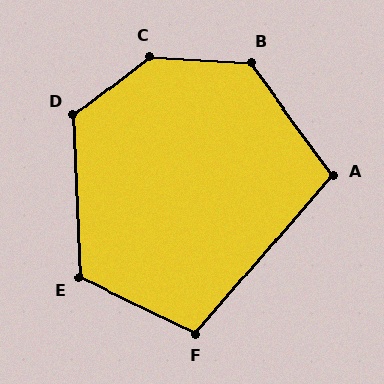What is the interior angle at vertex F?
Approximately 105 degrees (obtuse).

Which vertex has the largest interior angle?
C, at approximately 139 degrees.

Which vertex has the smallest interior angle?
A, at approximately 103 degrees.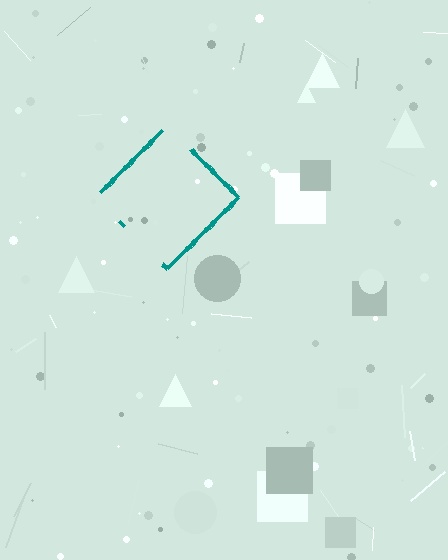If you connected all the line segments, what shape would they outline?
They would outline a diamond.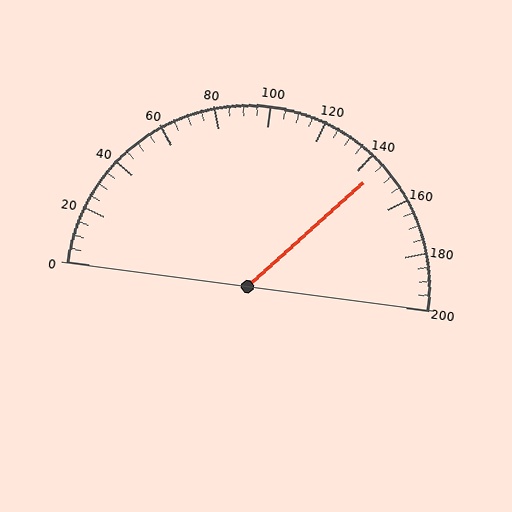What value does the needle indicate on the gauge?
The needle indicates approximately 145.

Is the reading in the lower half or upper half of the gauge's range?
The reading is in the upper half of the range (0 to 200).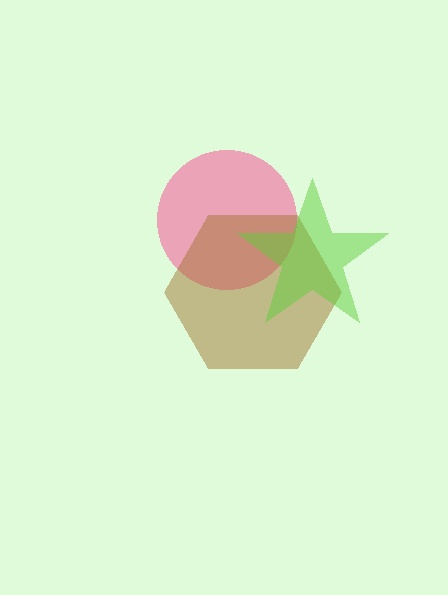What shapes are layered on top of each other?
The layered shapes are: a pink circle, a brown hexagon, a lime star.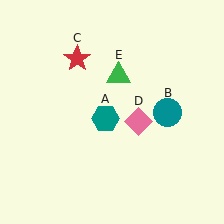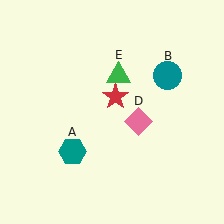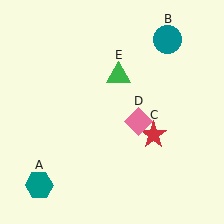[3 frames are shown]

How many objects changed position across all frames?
3 objects changed position: teal hexagon (object A), teal circle (object B), red star (object C).